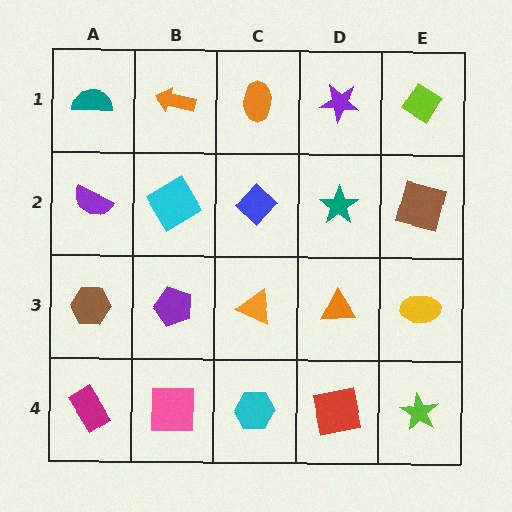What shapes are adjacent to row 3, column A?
A purple semicircle (row 2, column A), a magenta rectangle (row 4, column A), a purple pentagon (row 3, column B).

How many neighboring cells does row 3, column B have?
4.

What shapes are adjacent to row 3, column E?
A brown square (row 2, column E), a lime star (row 4, column E), an orange triangle (row 3, column D).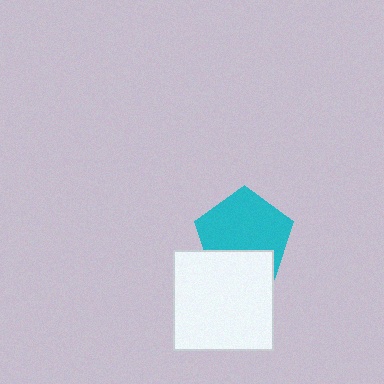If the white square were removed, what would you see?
You would see the complete cyan pentagon.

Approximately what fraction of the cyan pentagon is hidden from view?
Roughly 30% of the cyan pentagon is hidden behind the white square.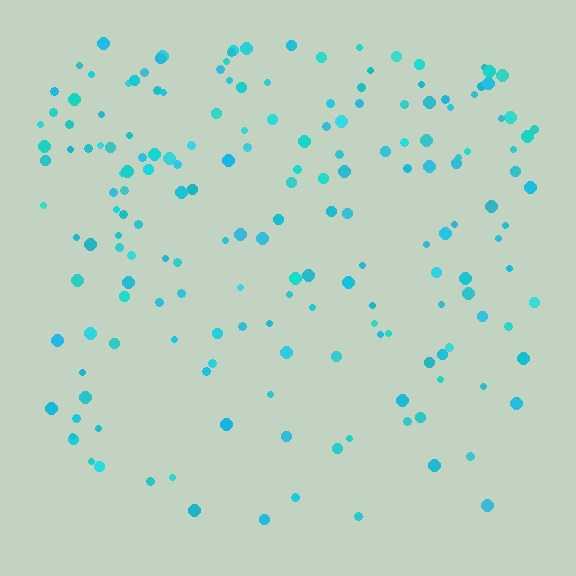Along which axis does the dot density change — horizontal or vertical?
Vertical.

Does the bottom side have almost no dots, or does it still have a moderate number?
Still a moderate number, just noticeably fewer than the top.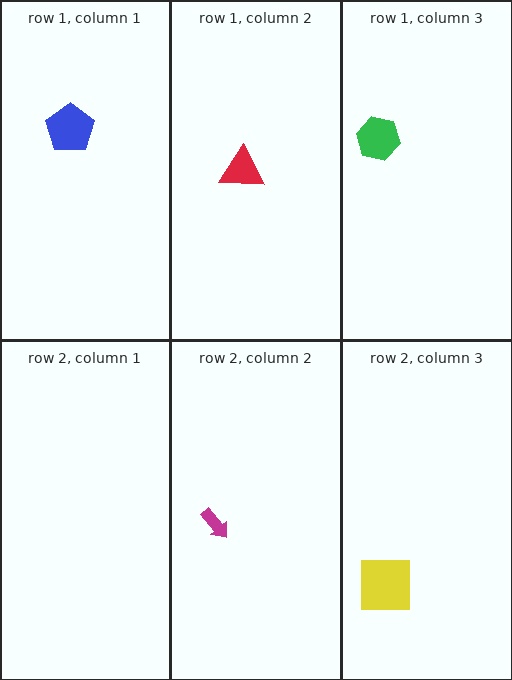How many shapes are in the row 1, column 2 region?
1.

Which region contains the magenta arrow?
The row 2, column 2 region.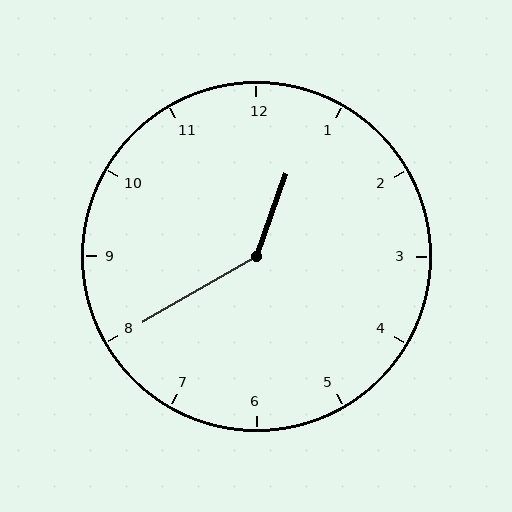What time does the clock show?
12:40.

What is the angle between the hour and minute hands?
Approximately 140 degrees.